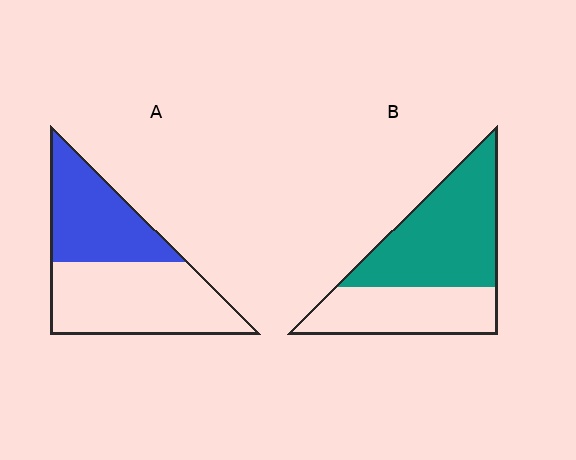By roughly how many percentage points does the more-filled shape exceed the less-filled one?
By roughly 15 percentage points (B over A).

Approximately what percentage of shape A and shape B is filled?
A is approximately 45% and B is approximately 60%.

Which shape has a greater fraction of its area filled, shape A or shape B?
Shape B.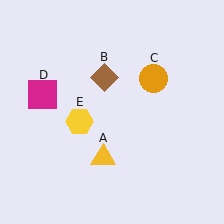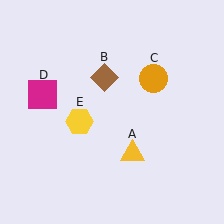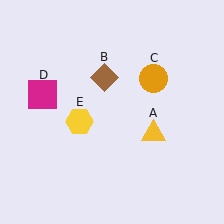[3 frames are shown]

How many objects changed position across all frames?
1 object changed position: yellow triangle (object A).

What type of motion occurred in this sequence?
The yellow triangle (object A) rotated counterclockwise around the center of the scene.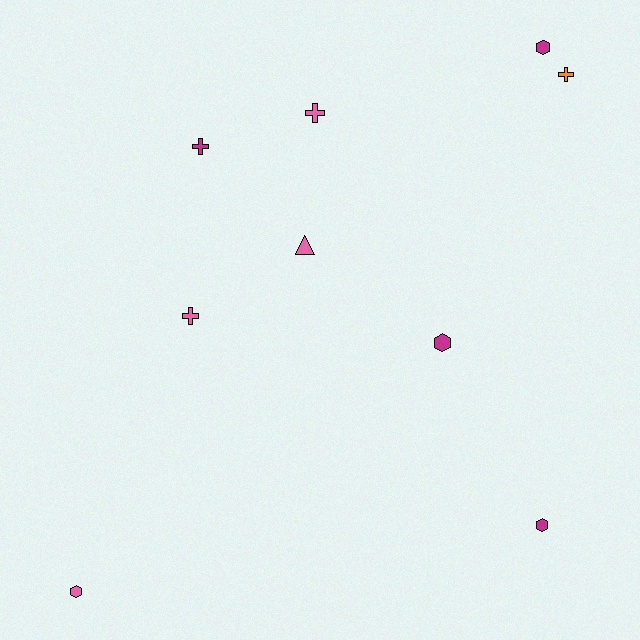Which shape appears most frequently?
Cross, with 4 objects.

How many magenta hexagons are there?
There are 3 magenta hexagons.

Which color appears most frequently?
Pink, with 4 objects.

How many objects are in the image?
There are 9 objects.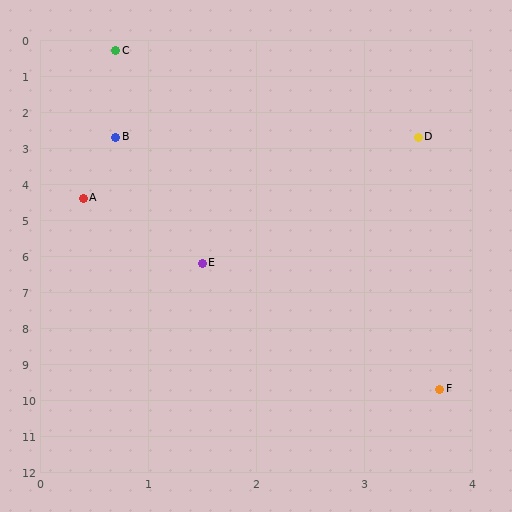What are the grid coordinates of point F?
Point F is at approximately (3.7, 9.7).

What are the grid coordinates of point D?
Point D is at approximately (3.5, 2.7).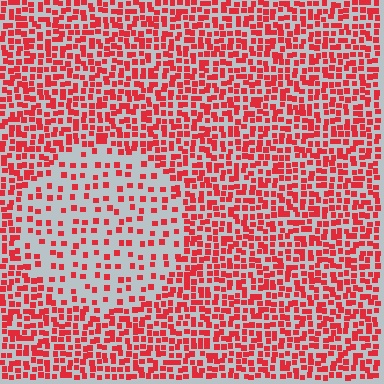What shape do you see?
I see a circle.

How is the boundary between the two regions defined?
The boundary is defined by a change in element density (approximately 2.4x ratio). All elements are the same color, size, and shape.